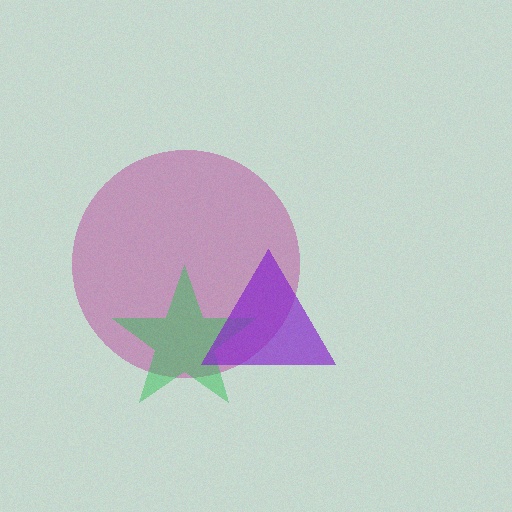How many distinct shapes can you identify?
There are 3 distinct shapes: a magenta circle, a green star, a purple triangle.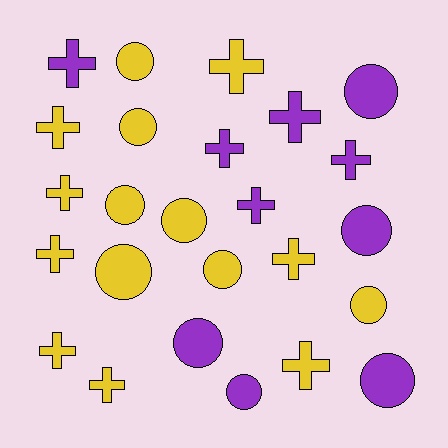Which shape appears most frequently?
Cross, with 13 objects.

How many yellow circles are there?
There are 7 yellow circles.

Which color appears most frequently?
Yellow, with 15 objects.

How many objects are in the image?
There are 25 objects.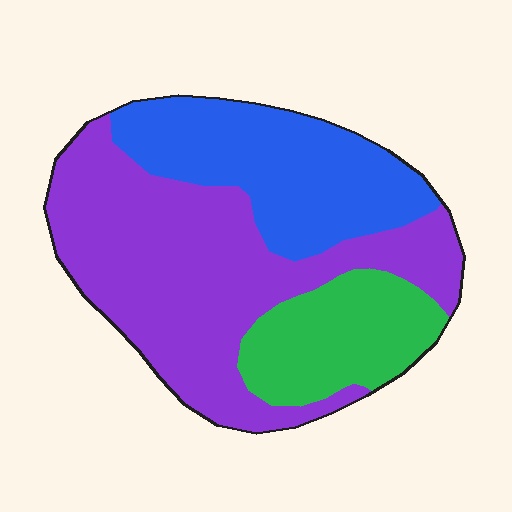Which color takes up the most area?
Purple, at roughly 50%.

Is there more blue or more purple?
Purple.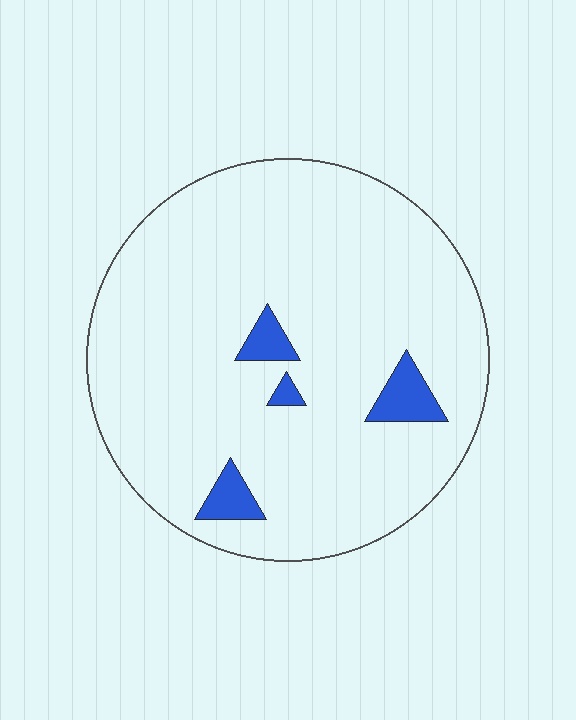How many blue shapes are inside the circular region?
4.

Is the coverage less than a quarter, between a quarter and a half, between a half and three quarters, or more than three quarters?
Less than a quarter.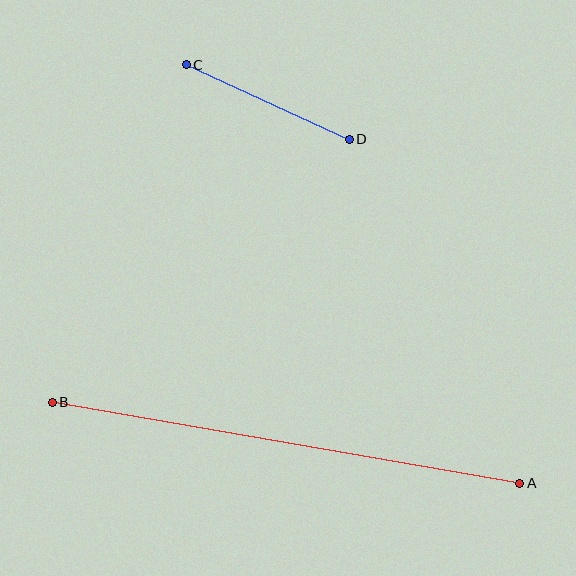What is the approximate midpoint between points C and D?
The midpoint is at approximately (268, 102) pixels.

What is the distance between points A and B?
The distance is approximately 474 pixels.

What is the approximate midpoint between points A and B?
The midpoint is at approximately (286, 443) pixels.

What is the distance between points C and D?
The distance is approximately 179 pixels.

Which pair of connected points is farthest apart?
Points A and B are farthest apart.